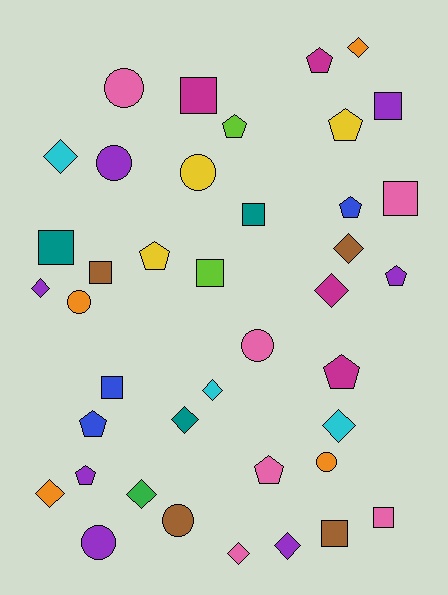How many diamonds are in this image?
There are 12 diamonds.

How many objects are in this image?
There are 40 objects.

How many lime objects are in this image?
There are 2 lime objects.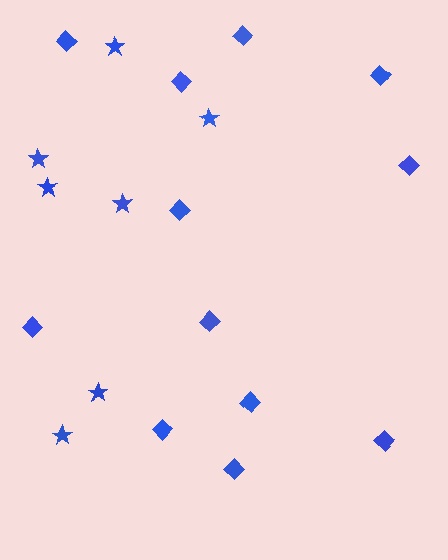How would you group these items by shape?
There are 2 groups: one group of stars (7) and one group of diamonds (12).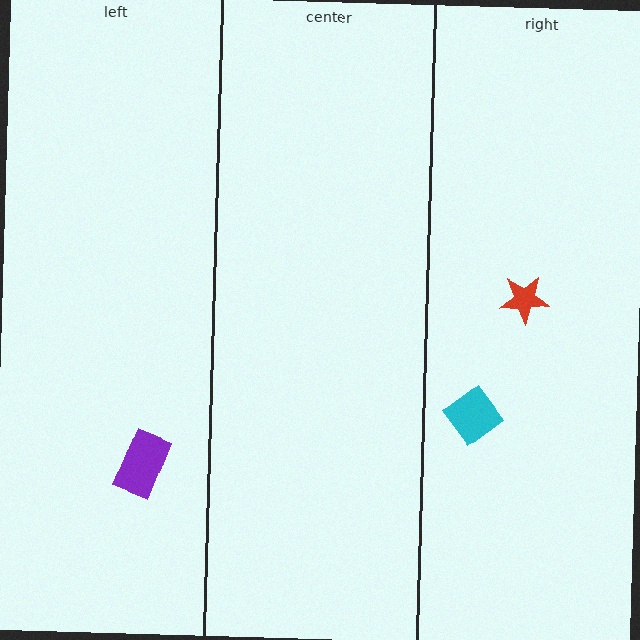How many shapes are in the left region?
1.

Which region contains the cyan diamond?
The right region.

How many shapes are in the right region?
2.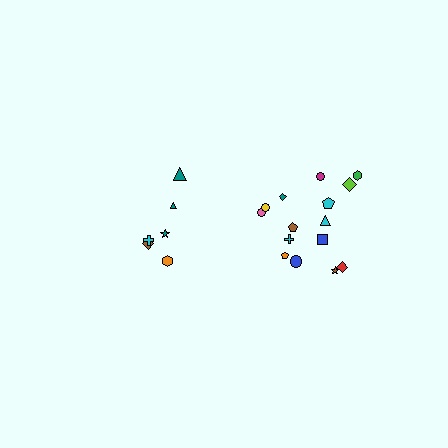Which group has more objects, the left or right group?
The right group.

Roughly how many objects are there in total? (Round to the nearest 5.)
Roughly 20 objects in total.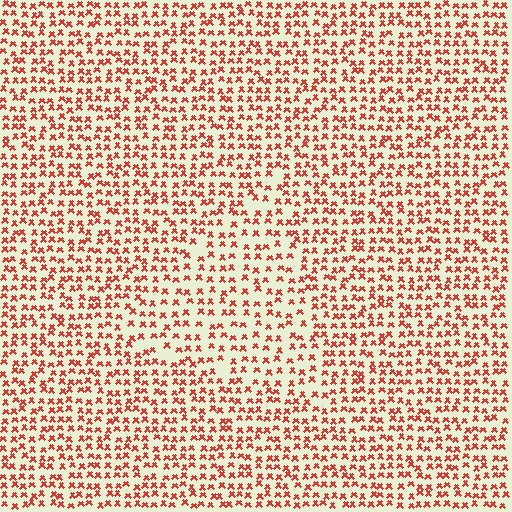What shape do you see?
I see a triangle.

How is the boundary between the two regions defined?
The boundary is defined by a change in element density (approximately 1.5x ratio). All elements are the same color, size, and shape.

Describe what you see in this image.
The image contains small red elements arranged at two different densities. A triangle-shaped region is visible where the elements are less densely packed than the surrounding area.